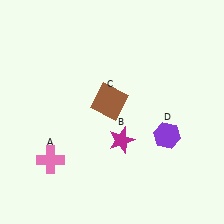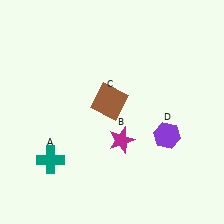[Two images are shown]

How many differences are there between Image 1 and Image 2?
There is 1 difference between the two images.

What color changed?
The cross (A) changed from pink in Image 1 to teal in Image 2.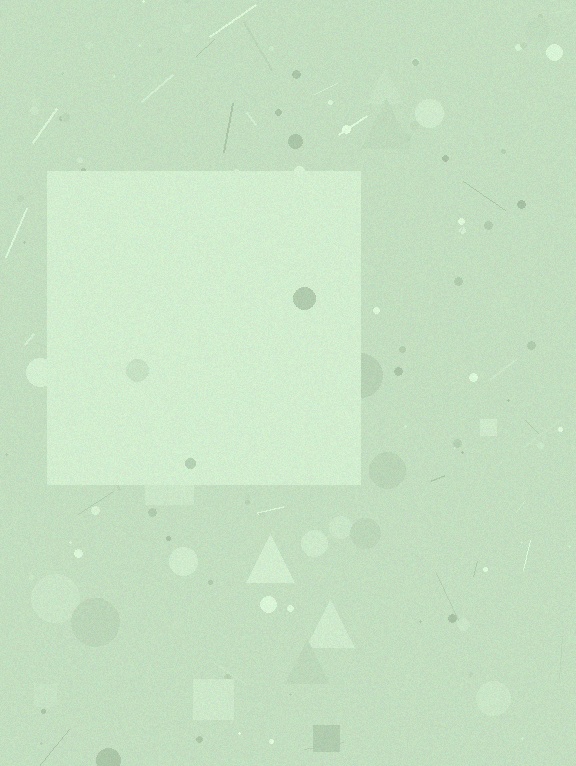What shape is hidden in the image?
A square is hidden in the image.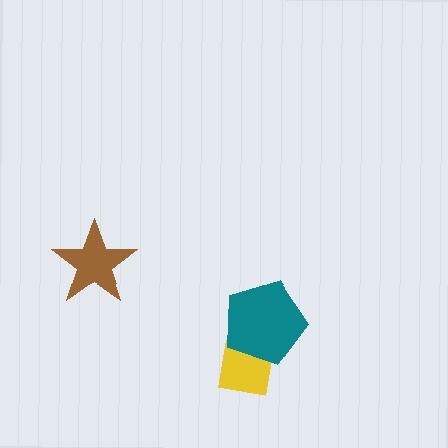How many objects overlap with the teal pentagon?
1 object overlaps with the teal pentagon.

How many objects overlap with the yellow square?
1 object overlaps with the yellow square.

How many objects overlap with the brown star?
0 objects overlap with the brown star.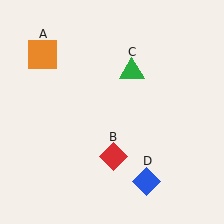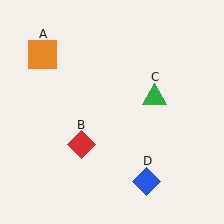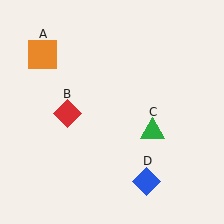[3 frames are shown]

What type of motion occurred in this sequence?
The red diamond (object B), green triangle (object C) rotated clockwise around the center of the scene.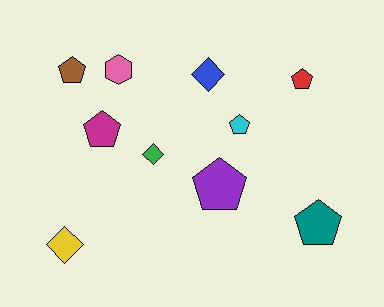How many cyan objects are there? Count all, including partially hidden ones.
There is 1 cyan object.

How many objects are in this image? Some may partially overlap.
There are 10 objects.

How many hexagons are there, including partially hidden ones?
There is 1 hexagon.